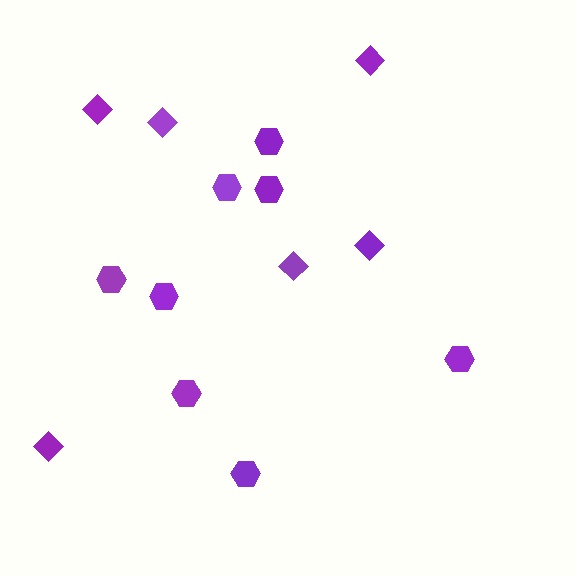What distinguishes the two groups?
There are 2 groups: one group of hexagons (8) and one group of diamonds (6).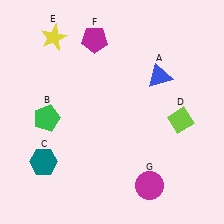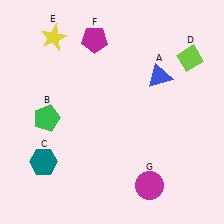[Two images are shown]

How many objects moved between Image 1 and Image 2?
1 object moved between the two images.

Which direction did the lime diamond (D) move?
The lime diamond (D) moved up.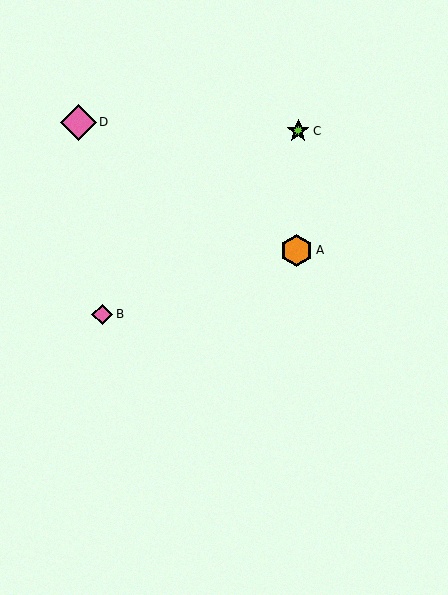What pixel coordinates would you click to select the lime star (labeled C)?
Click at (298, 131) to select the lime star C.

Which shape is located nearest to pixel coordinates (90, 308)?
The pink diamond (labeled B) at (102, 315) is nearest to that location.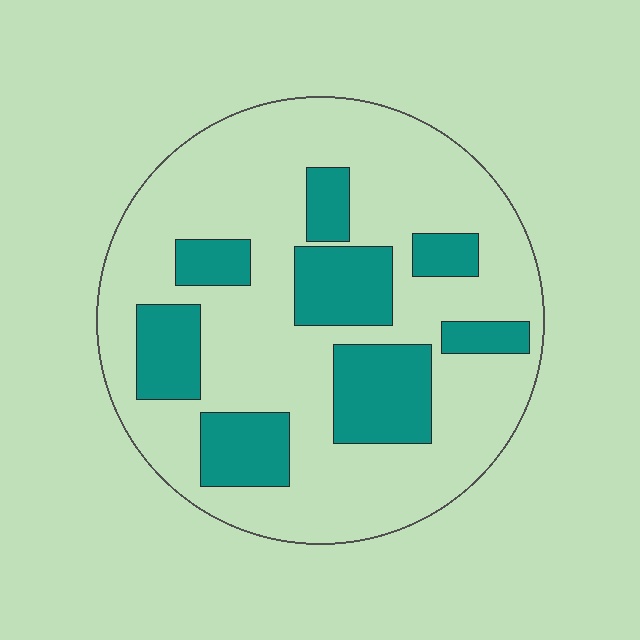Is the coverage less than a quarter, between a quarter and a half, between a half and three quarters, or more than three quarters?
Between a quarter and a half.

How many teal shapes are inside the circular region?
8.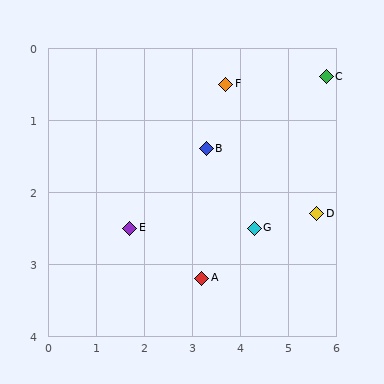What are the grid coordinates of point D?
Point D is at approximately (5.6, 2.3).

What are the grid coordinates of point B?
Point B is at approximately (3.3, 1.4).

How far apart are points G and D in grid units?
Points G and D are about 1.3 grid units apart.